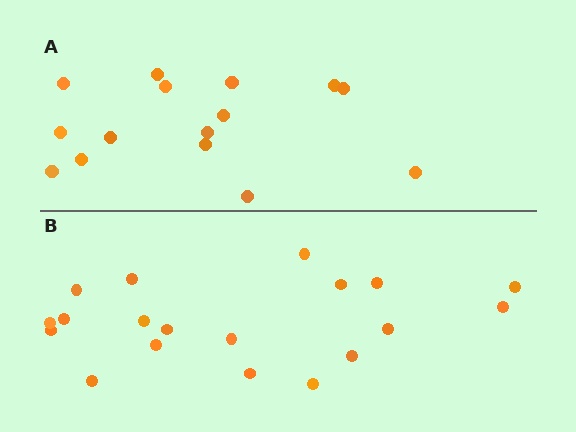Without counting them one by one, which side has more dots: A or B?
Region B (the bottom region) has more dots.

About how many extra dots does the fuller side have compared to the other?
Region B has about 4 more dots than region A.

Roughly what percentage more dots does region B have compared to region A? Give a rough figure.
About 25% more.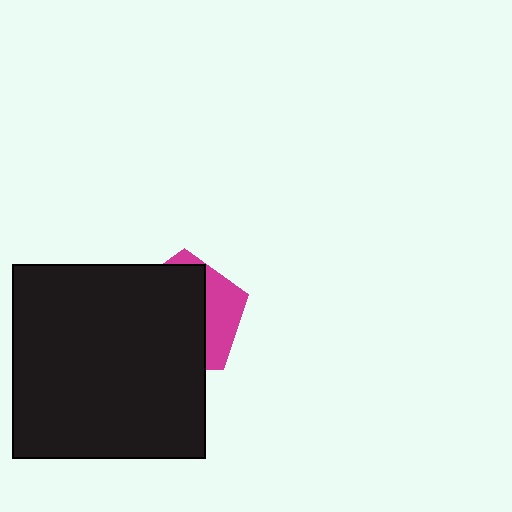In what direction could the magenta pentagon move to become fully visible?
The magenta pentagon could move right. That would shift it out from behind the black square entirely.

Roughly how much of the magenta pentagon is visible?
A small part of it is visible (roughly 31%).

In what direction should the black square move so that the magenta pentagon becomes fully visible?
The black square should move left. That is the shortest direction to clear the overlap and leave the magenta pentagon fully visible.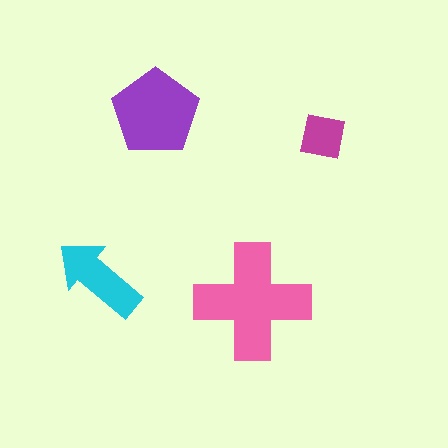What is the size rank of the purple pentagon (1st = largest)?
2nd.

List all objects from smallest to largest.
The magenta square, the cyan arrow, the purple pentagon, the pink cross.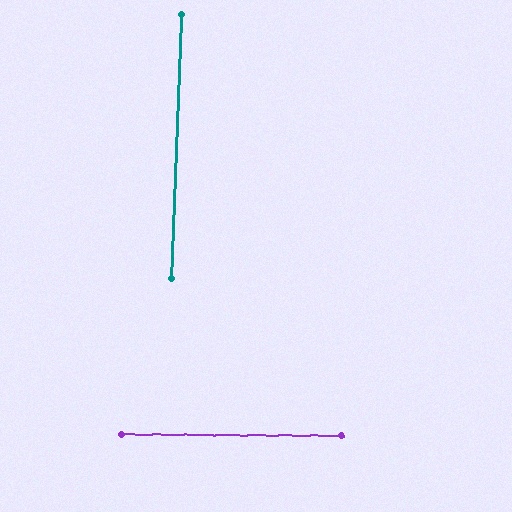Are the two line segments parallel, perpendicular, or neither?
Perpendicular — they meet at approximately 88°.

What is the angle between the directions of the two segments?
Approximately 88 degrees.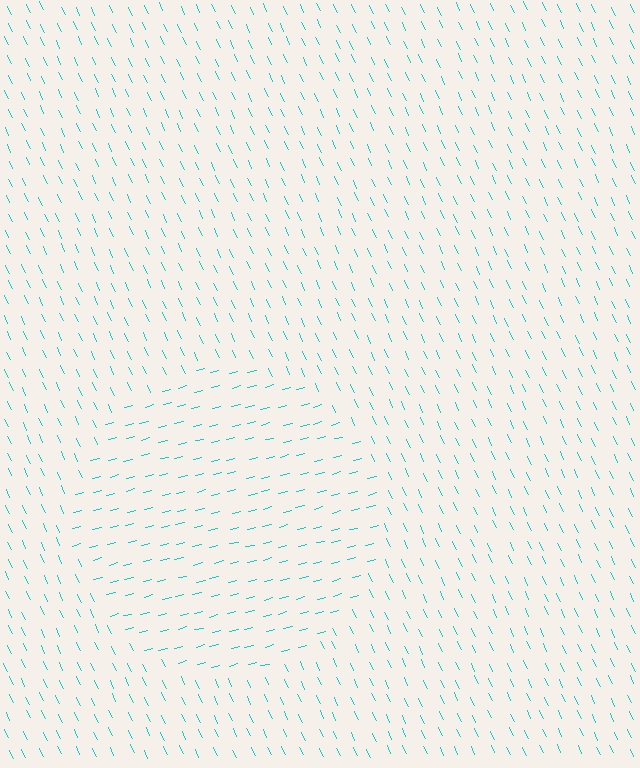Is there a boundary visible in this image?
Yes, there is a texture boundary formed by a change in line orientation.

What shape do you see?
I see a circle.